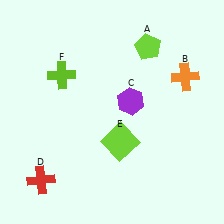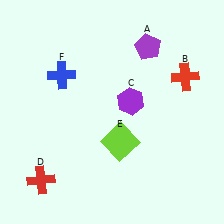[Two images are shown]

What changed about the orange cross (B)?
In Image 1, B is orange. In Image 2, it changed to red.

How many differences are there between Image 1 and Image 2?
There are 3 differences between the two images.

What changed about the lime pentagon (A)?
In Image 1, A is lime. In Image 2, it changed to purple.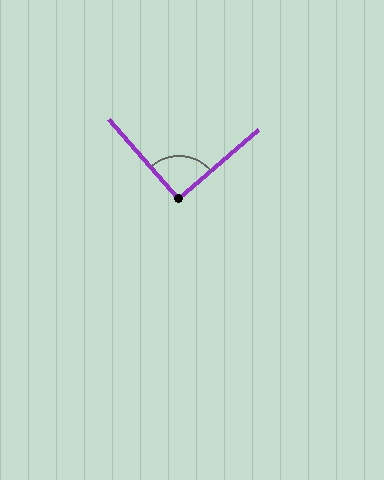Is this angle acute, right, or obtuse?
It is approximately a right angle.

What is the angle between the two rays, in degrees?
Approximately 90 degrees.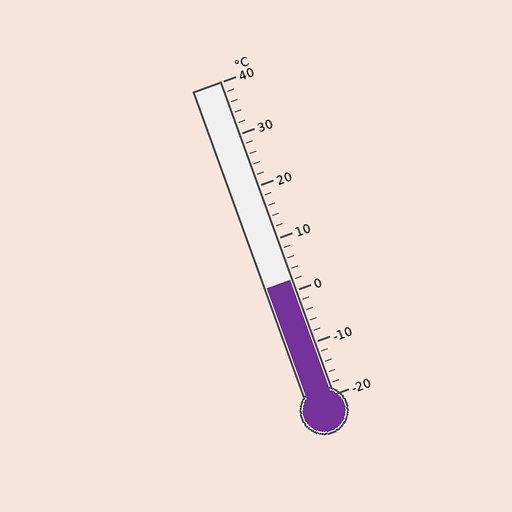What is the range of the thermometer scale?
The thermometer scale ranges from -20°C to 40°C.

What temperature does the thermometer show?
The thermometer shows approximately 2°C.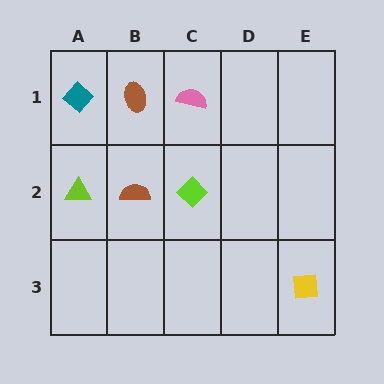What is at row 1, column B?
A brown ellipse.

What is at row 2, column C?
A lime diamond.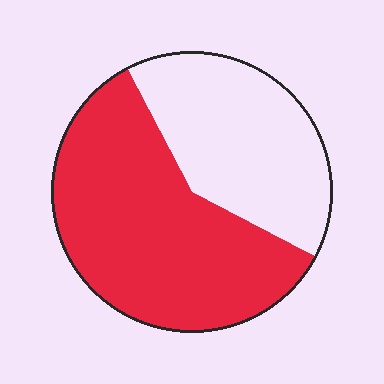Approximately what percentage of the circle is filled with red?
Approximately 60%.